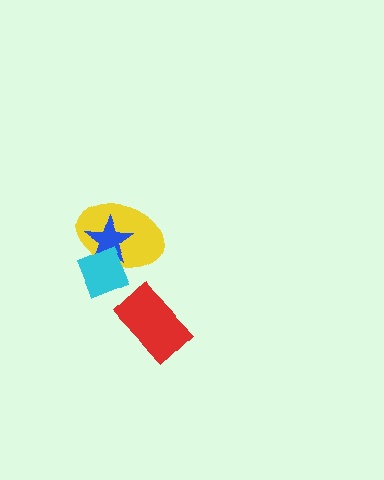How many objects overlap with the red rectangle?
0 objects overlap with the red rectangle.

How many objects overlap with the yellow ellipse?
2 objects overlap with the yellow ellipse.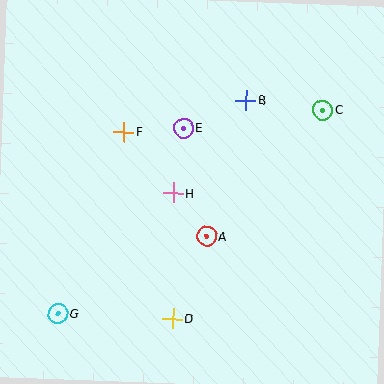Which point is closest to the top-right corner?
Point C is closest to the top-right corner.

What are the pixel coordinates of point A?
Point A is at (206, 237).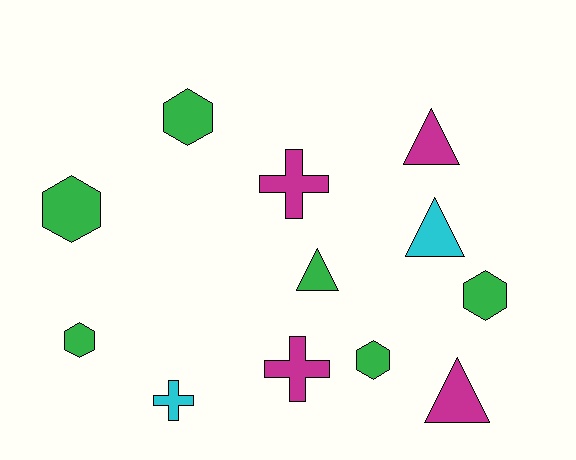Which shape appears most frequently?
Hexagon, with 5 objects.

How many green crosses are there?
There are no green crosses.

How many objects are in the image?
There are 12 objects.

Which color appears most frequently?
Green, with 6 objects.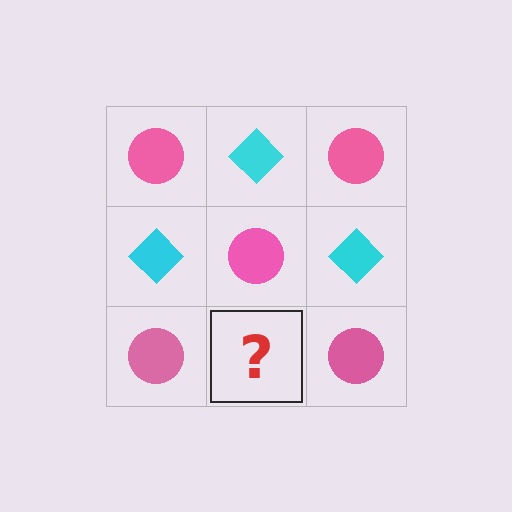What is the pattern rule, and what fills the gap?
The rule is that it alternates pink circle and cyan diamond in a checkerboard pattern. The gap should be filled with a cyan diamond.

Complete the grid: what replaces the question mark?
The question mark should be replaced with a cyan diamond.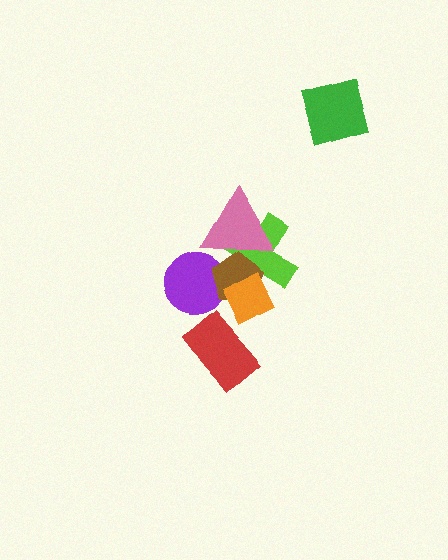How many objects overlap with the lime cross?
3 objects overlap with the lime cross.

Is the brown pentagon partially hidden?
Yes, it is partially covered by another shape.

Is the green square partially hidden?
No, no other shape covers it.